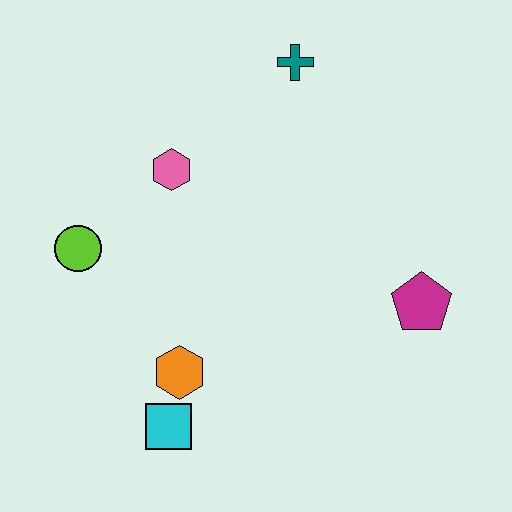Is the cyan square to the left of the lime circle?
No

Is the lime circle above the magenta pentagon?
Yes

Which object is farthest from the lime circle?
The magenta pentagon is farthest from the lime circle.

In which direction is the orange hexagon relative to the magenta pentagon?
The orange hexagon is to the left of the magenta pentagon.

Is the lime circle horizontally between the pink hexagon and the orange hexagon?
No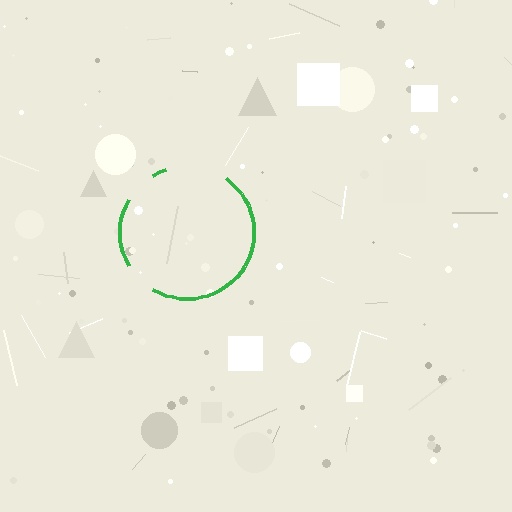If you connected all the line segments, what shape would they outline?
They would outline a circle.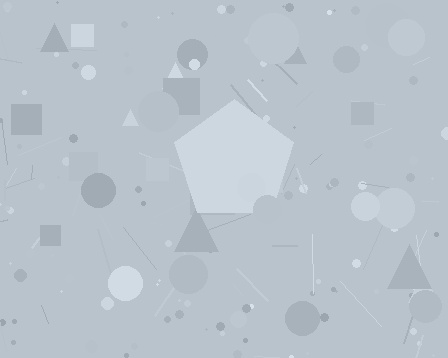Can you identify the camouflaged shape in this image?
The camouflaged shape is a pentagon.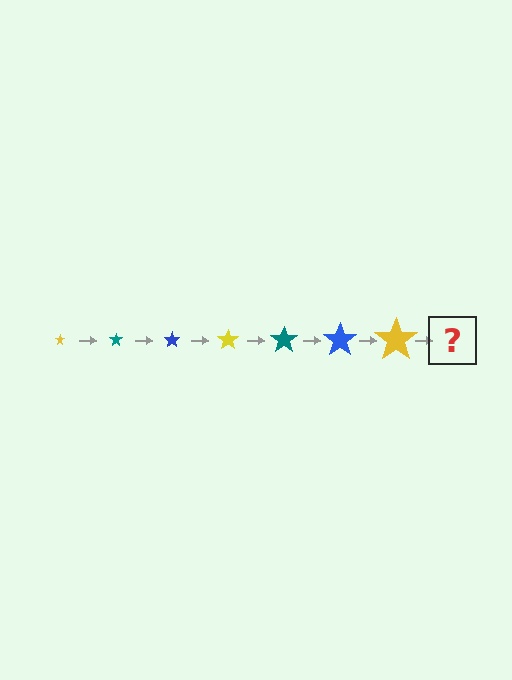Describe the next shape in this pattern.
It should be a teal star, larger than the previous one.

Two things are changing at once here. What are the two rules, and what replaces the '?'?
The two rules are that the star grows larger each step and the color cycles through yellow, teal, and blue. The '?' should be a teal star, larger than the previous one.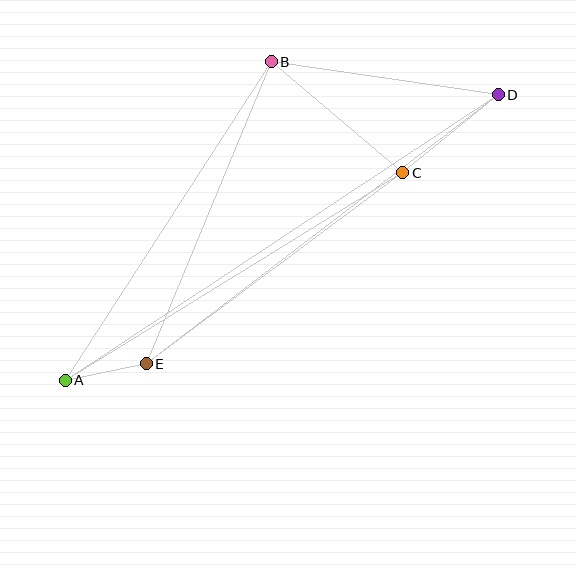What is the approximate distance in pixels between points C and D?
The distance between C and D is approximately 124 pixels.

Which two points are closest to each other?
Points A and E are closest to each other.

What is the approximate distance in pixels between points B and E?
The distance between B and E is approximately 327 pixels.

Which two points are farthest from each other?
Points A and D are farthest from each other.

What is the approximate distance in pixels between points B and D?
The distance between B and D is approximately 229 pixels.